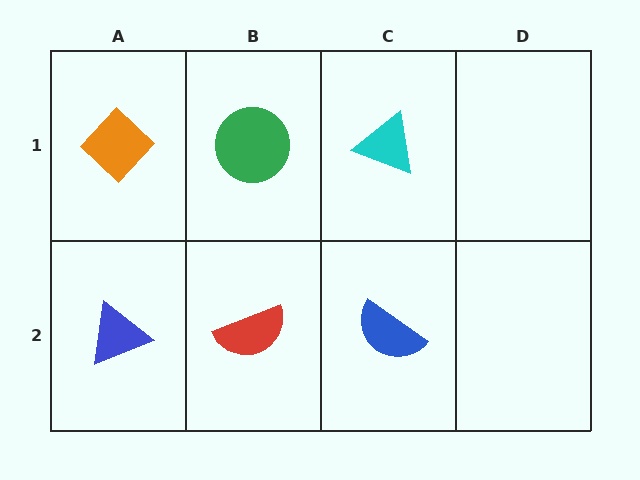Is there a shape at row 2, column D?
No, that cell is empty.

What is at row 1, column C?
A cyan triangle.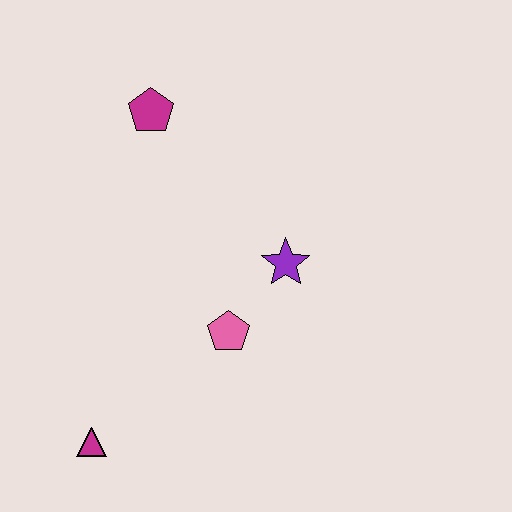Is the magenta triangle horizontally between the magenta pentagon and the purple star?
No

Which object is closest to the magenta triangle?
The pink pentagon is closest to the magenta triangle.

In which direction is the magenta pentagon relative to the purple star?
The magenta pentagon is above the purple star.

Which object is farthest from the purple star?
The magenta triangle is farthest from the purple star.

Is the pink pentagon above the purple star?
No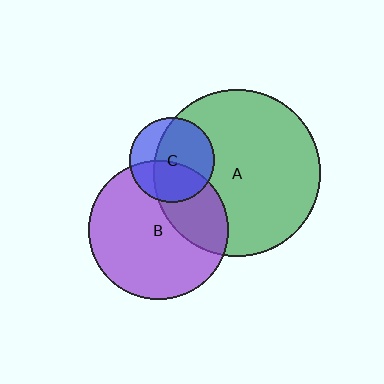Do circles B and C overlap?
Yes.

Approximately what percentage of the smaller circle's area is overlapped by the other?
Approximately 40%.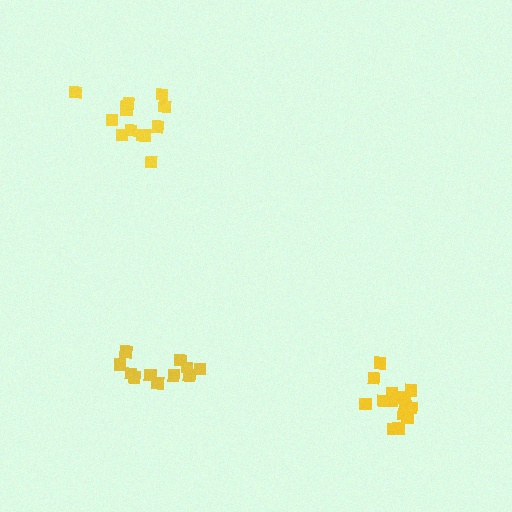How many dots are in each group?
Group 1: 15 dots, Group 2: 13 dots, Group 3: 11 dots (39 total).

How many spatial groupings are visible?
There are 3 spatial groupings.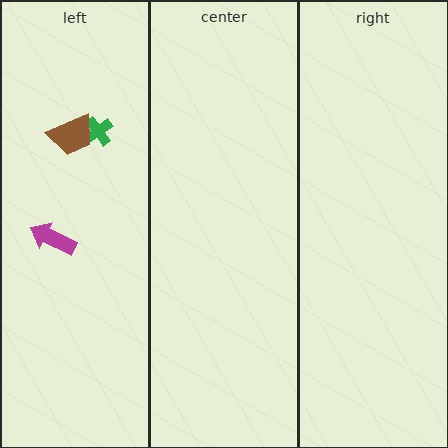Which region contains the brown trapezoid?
The left region.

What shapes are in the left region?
The magenta arrow, the green cross, the brown trapezoid.